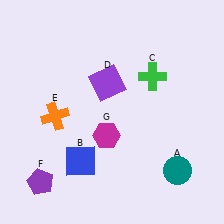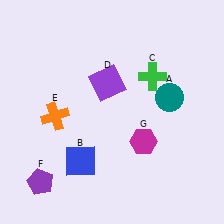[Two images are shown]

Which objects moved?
The objects that moved are: the teal circle (A), the magenta hexagon (G).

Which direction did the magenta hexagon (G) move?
The magenta hexagon (G) moved right.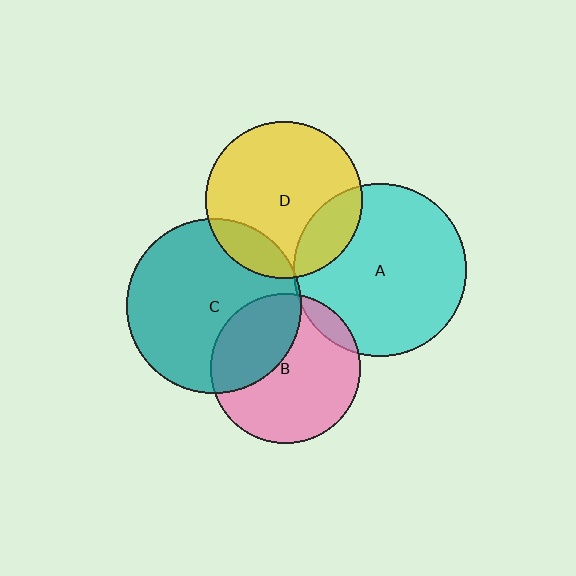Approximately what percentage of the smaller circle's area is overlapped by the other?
Approximately 5%.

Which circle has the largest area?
Circle C (teal).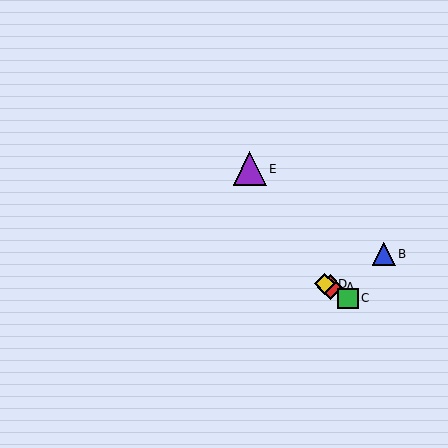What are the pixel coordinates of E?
Object E is at (250, 169).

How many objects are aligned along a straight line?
3 objects (A, C, D) are aligned along a straight line.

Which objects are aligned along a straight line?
Objects A, C, D are aligned along a straight line.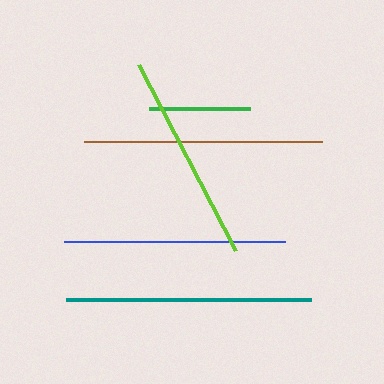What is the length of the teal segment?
The teal segment is approximately 246 pixels long.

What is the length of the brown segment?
The brown segment is approximately 239 pixels long.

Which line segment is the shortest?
The green line is the shortest at approximately 101 pixels.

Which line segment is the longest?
The teal line is the longest at approximately 246 pixels.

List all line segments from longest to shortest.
From longest to shortest: teal, brown, blue, lime, green.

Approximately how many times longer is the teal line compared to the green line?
The teal line is approximately 2.4 times the length of the green line.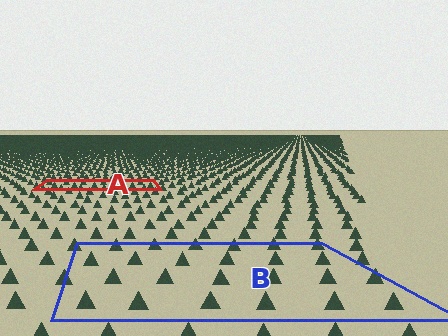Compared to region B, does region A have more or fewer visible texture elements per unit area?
Region A has more texture elements per unit area — they are packed more densely because it is farther away.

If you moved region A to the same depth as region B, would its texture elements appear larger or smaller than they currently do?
They would appear larger. At a closer depth, the same texture elements are projected at a bigger on-screen size.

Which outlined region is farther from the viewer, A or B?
Region A is farther from the viewer — the texture elements inside it appear smaller and more densely packed.